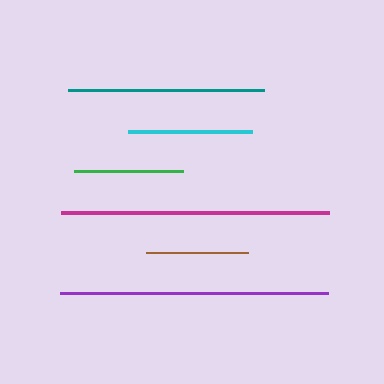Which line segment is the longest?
The magenta line is the longest at approximately 268 pixels.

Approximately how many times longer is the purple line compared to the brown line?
The purple line is approximately 2.6 times the length of the brown line.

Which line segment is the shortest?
The brown line is the shortest at approximately 102 pixels.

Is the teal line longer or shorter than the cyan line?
The teal line is longer than the cyan line.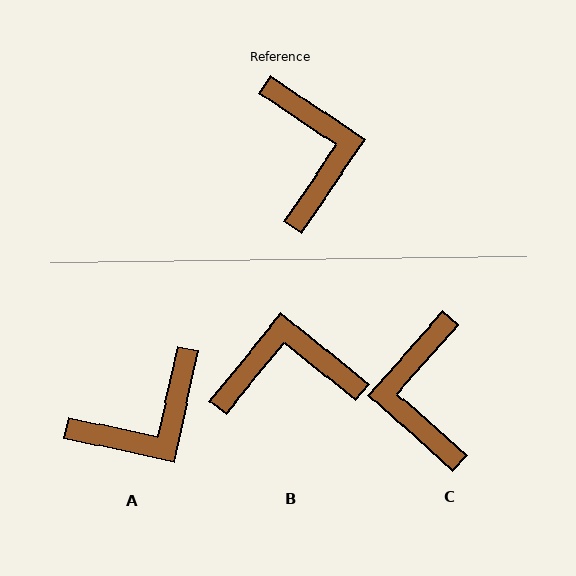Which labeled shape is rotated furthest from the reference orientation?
C, about 173 degrees away.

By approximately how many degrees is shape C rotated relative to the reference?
Approximately 173 degrees counter-clockwise.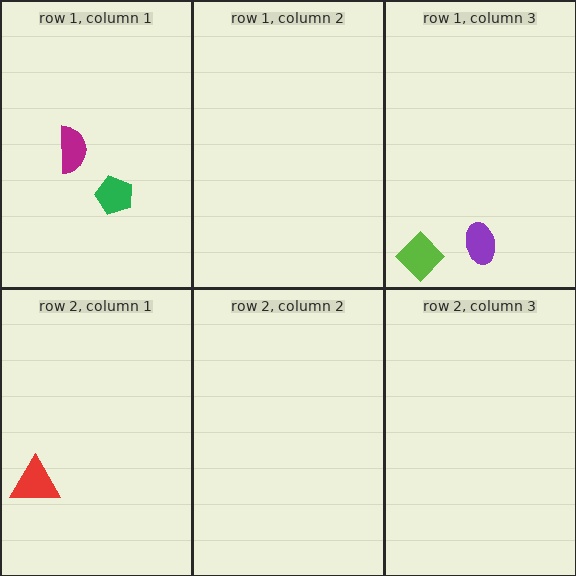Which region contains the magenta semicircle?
The row 1, column 1 region.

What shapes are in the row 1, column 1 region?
The magenta semicircle, the green pentagon.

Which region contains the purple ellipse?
The row 1, column 3 region.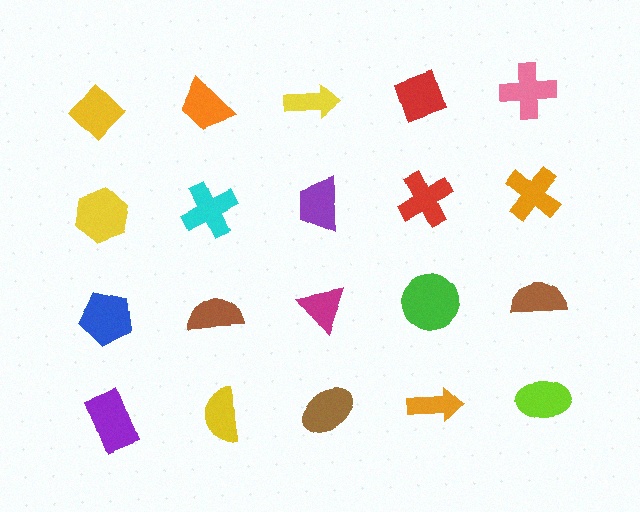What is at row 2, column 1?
A yellow hexagon.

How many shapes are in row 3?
5 shapes.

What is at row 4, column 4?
An orange arrow.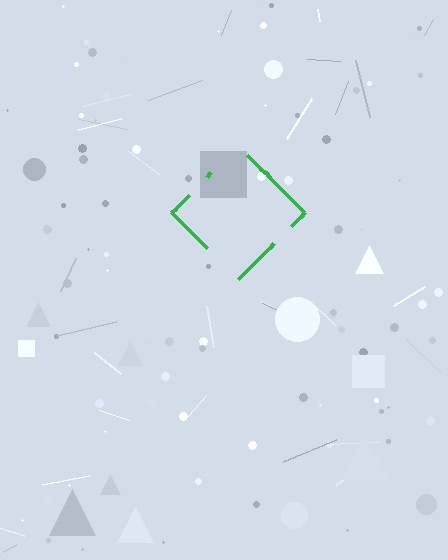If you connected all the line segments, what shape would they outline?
They would outline a diamond.